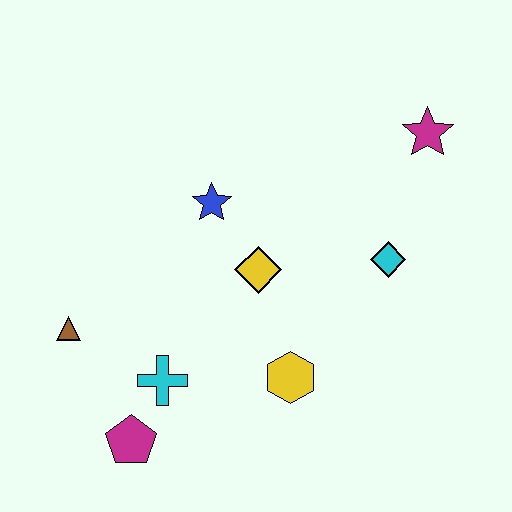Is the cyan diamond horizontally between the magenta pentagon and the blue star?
No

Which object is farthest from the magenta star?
The magenta pentagon is farthest from the magenta star.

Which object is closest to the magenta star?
The cyan diamond is closest to the magenta star.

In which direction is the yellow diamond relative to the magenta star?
The yellow diamond is to the left of the magenta star.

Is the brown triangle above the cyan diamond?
No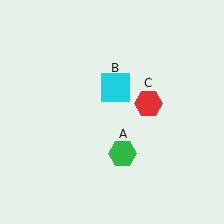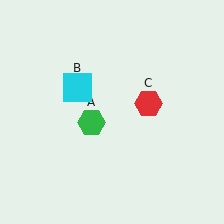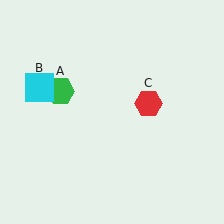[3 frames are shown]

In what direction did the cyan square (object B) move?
The cyan square (object B) moved left.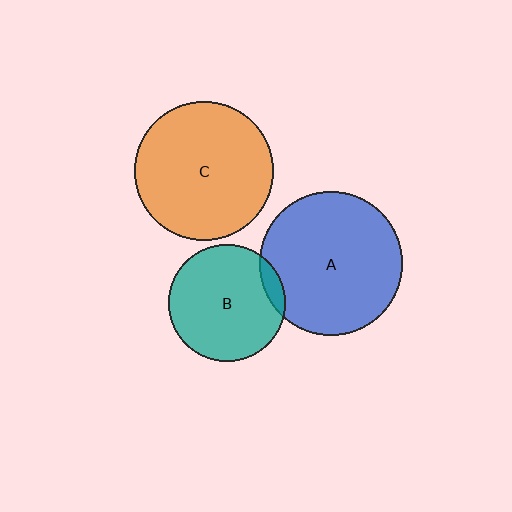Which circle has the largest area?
Circle A (blue).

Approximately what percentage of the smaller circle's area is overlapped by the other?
Approximately 10%.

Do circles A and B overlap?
Yes.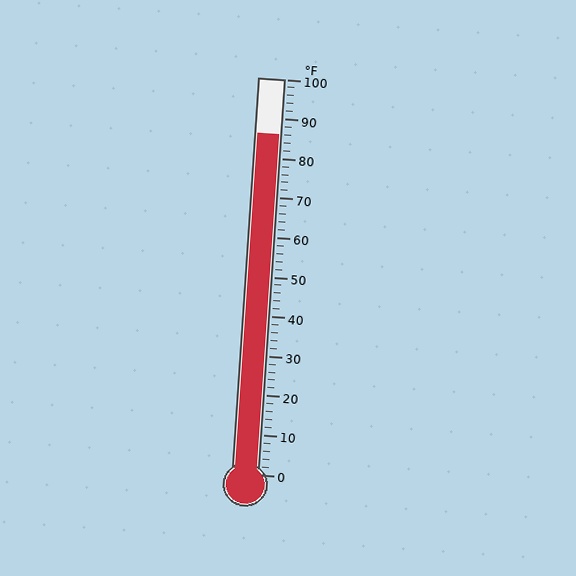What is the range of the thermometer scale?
The thermometer scale ranges from 0°F to 100°F.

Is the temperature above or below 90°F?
The temperature is below 90°F.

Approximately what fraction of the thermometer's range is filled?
The thermometer is filled to approximately 85% of its range.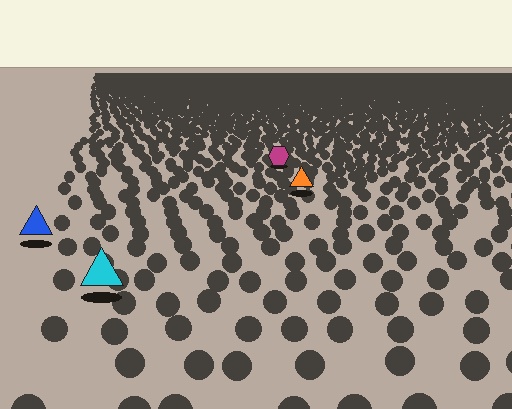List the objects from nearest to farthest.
From nearest to farthest: the cyan triangle, the blue triangle, the orange triangle, the magenta hexagon.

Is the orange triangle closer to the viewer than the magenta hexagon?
Yes. The orange triangle is closer — you can tell from the texture gradient: the ground texture is coarser near it.